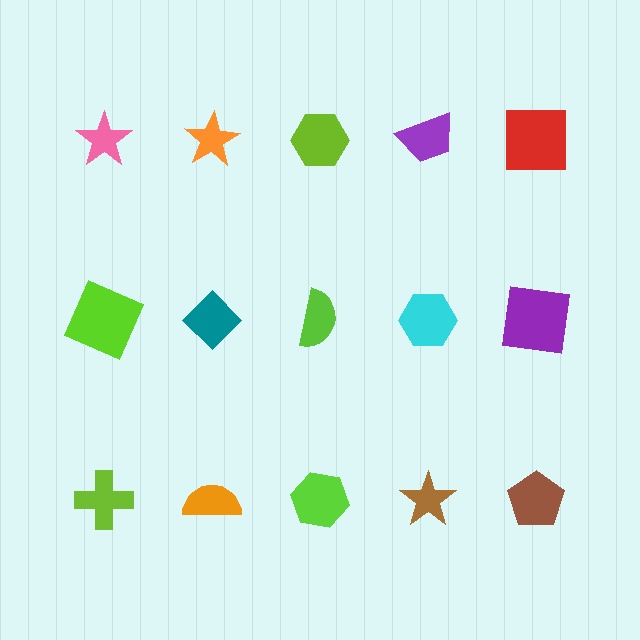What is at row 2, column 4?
A cyan hexagon.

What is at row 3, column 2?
An orange semicircle.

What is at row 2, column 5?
A purple square.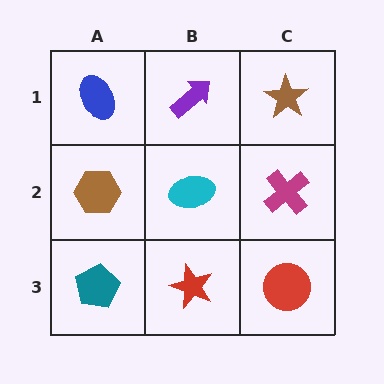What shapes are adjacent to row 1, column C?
A magenta cross (row 2, column C), a purple arrow (row 1, column B).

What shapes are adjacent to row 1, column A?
A brown hexagon (row 2, column A), a purple arrow (row 1, column B).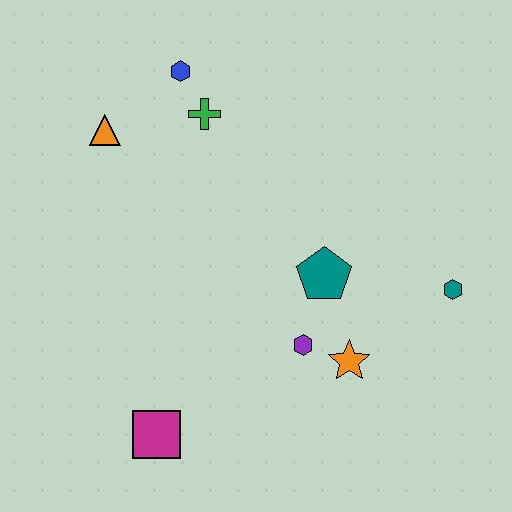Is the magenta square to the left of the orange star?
Yes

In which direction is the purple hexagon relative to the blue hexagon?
The purple hexagon is below the blue hexagon.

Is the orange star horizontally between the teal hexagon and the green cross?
Yes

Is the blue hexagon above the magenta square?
Yes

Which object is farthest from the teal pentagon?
The orange triangle is farthest from the teal pentagon.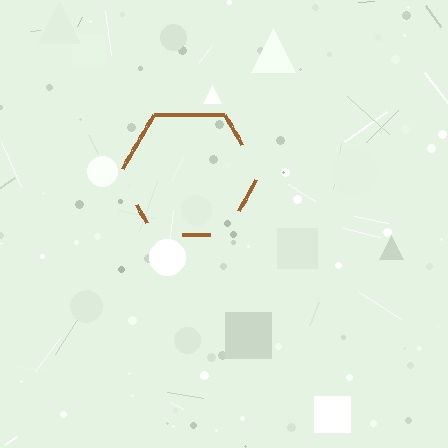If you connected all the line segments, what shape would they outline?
They would outline a hexagon.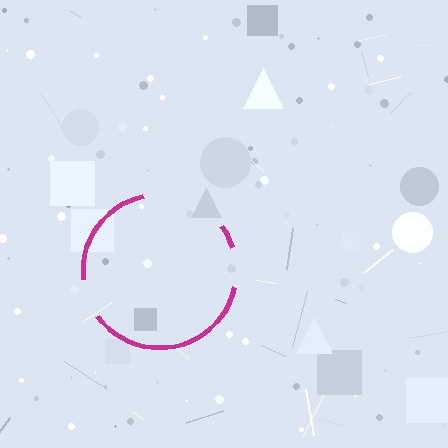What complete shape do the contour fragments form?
The contour fragments form a circle.